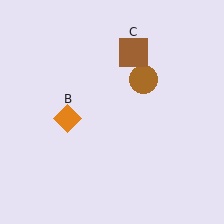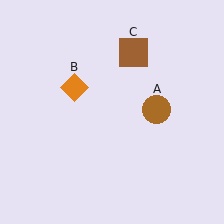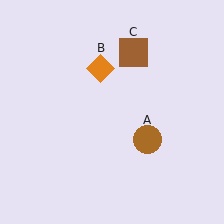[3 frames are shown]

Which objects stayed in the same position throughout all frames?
Brown square (object C) remained stationary.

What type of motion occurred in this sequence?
The brown circle (object A), orange diamond (object B) rotated clockwise around the center of the scene.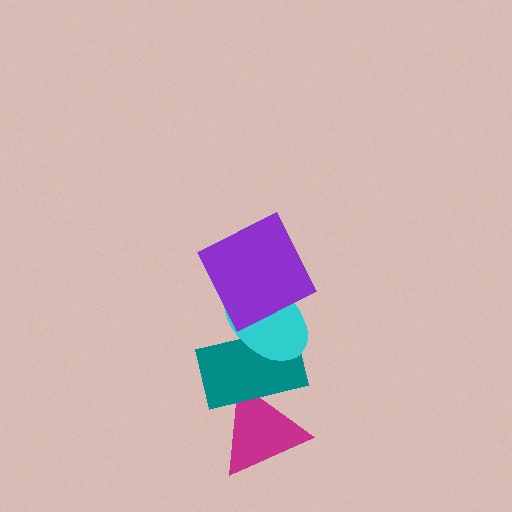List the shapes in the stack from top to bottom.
From top to bottom: the purple square, the cyan ellipse, the teal rectangle, the magenta triangle.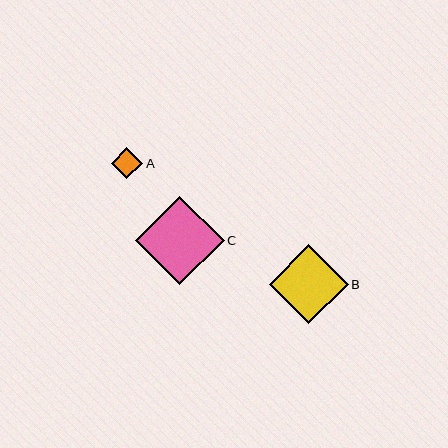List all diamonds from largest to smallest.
From largest to smallest: C, B, A.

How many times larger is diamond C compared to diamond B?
Diamond C is approximately 1.1 times the size of diamond B.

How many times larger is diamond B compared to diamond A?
Diamond B is approximately 2.5 times the size of diamond A.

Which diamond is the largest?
Diamond C is the largest with a size of approximately 89 pixels.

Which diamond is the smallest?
Diamond A is the smallest with a size of approximately 31 pixels.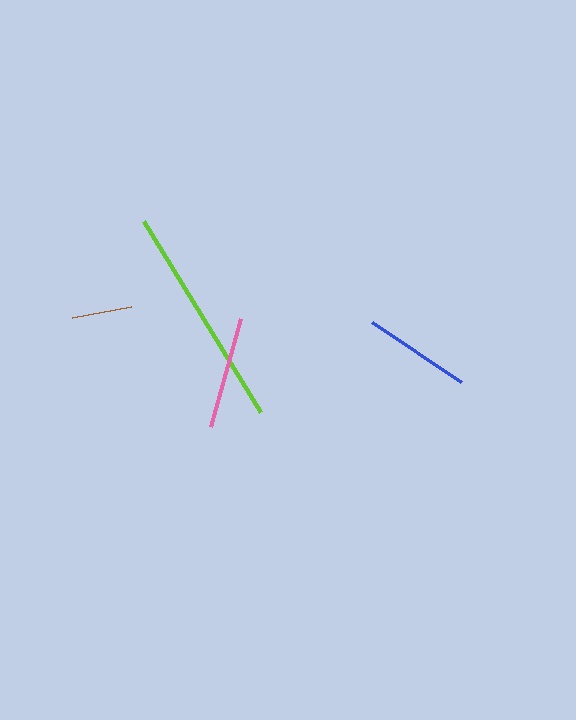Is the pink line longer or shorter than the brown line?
The pink line is longer than the brown line.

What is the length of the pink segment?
The pink segment is approximately 112 pixels long.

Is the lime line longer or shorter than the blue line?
The lime line is longer than the blue line.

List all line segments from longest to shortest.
From longest to shortest: lime, pink, blue, brown.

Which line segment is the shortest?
The brown line is the shortest at approximately 61 pixels.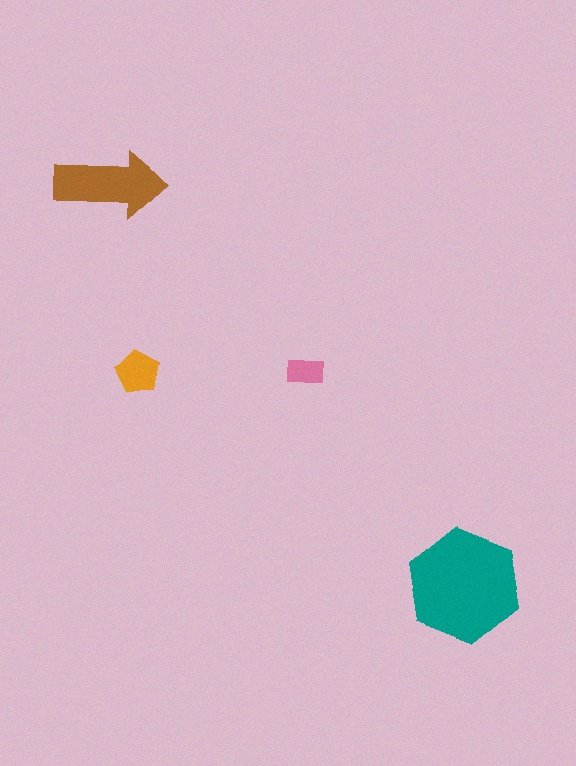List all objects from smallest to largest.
The pink rectangle, the orange pentagon, the brown arrow, the teal hexagon.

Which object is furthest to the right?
The teal hexagon is rightmost.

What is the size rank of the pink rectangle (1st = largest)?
4th.